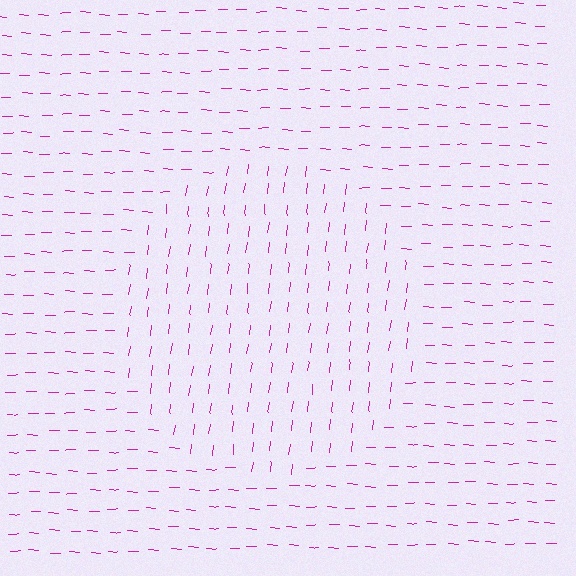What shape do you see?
I see a circle.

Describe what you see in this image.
The image is filled with small magenta line segments. A circle region in the image has lines oriented differently from the surrounding lines, creating a visible texture boundary.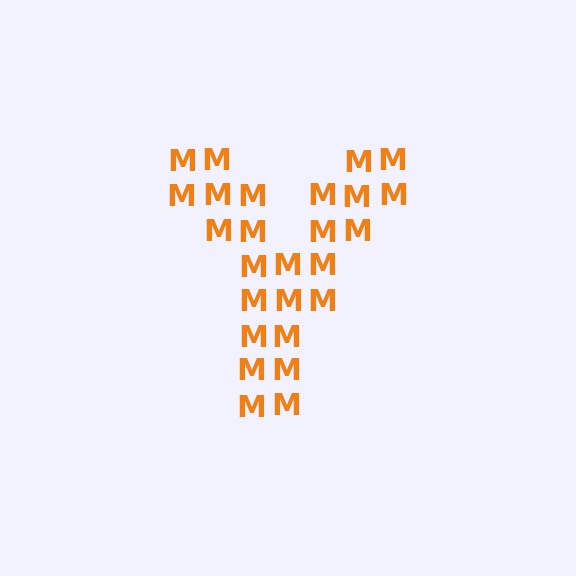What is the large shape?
The large shape is the letter Y.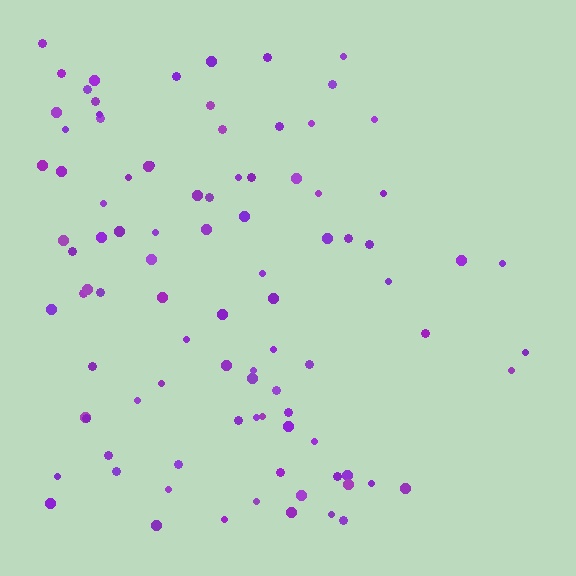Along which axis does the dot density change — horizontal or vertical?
Horizontal.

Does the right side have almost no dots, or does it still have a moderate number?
Still a moderate number, just noticeably fewer than the left.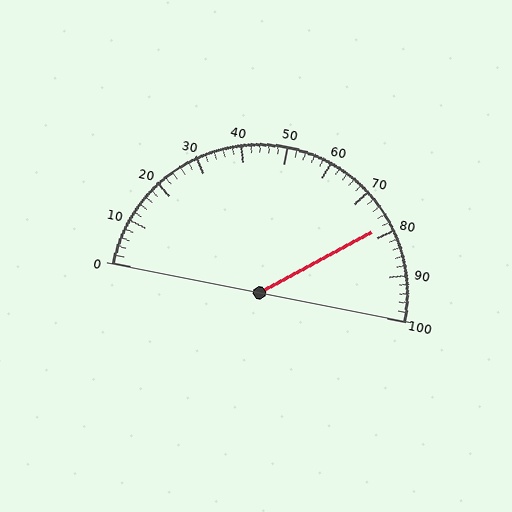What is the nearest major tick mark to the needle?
The nearest major tick mark is 80.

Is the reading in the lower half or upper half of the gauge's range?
The reading is in the upper half of the range (0 to 100).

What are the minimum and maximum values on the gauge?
The gauge ranges from 0 to 100.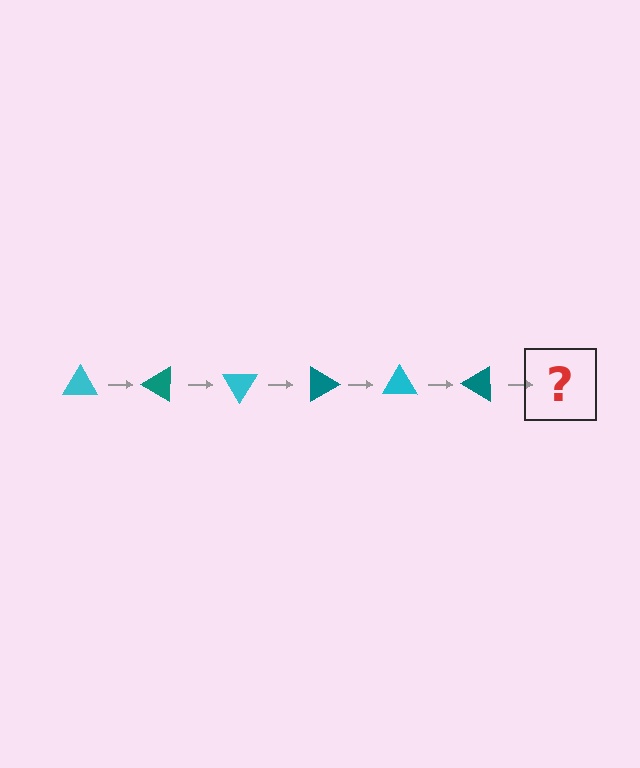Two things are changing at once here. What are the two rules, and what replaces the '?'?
The two rules are that it rotates 30 degrees each step and the color cycles through cyan and teal. The '?' should be a cyan triangle, rotated 180 degrees from the start.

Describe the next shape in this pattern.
It should be a cyan triangle, rotated 180 degrees from the start.